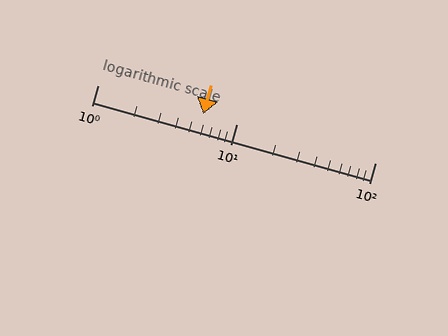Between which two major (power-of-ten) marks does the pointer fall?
The pointer is between 1 and 10.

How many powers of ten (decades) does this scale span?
The scale spans 2 decades, from 1 to 100.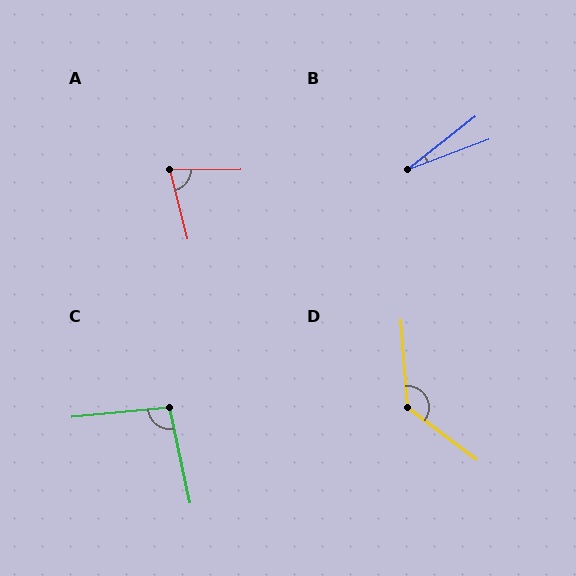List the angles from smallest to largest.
B (17°), A (77°), C (96°), D (131°).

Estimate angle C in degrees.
Approximately 96 degrees.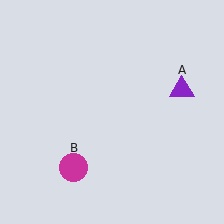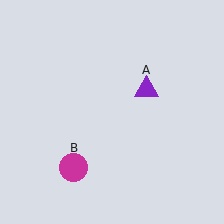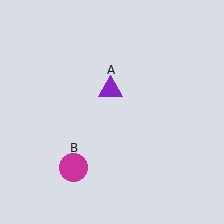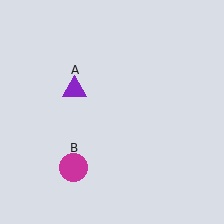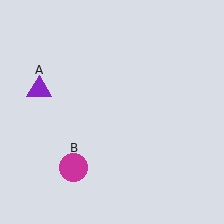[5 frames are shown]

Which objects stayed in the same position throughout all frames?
Magenta circle (object B) remained stationary.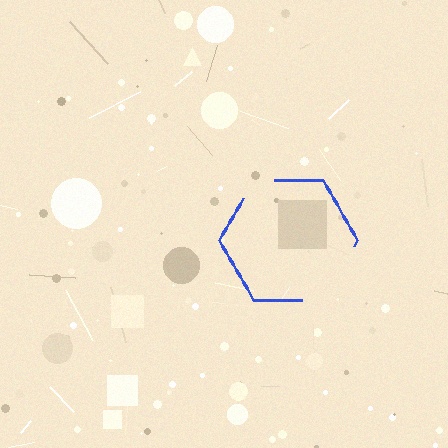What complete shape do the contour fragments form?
The contour fragments form a hexagon.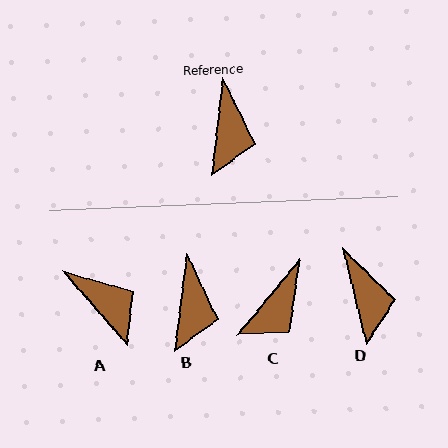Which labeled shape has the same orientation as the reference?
B.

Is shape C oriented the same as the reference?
No, it is off by about 33 degrees.